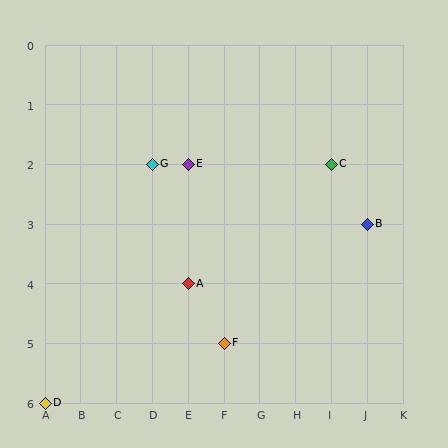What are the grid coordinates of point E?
Point E is at grid coordinates (E, 2).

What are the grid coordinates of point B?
Point B is at grid coordinates (J, 3).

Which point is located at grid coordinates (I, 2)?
Point C is at (I, 2).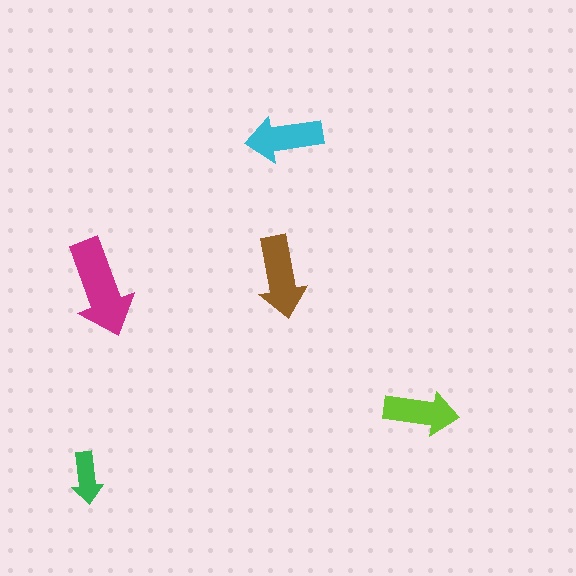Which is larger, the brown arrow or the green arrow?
The brown one.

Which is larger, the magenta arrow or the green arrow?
The magenta one.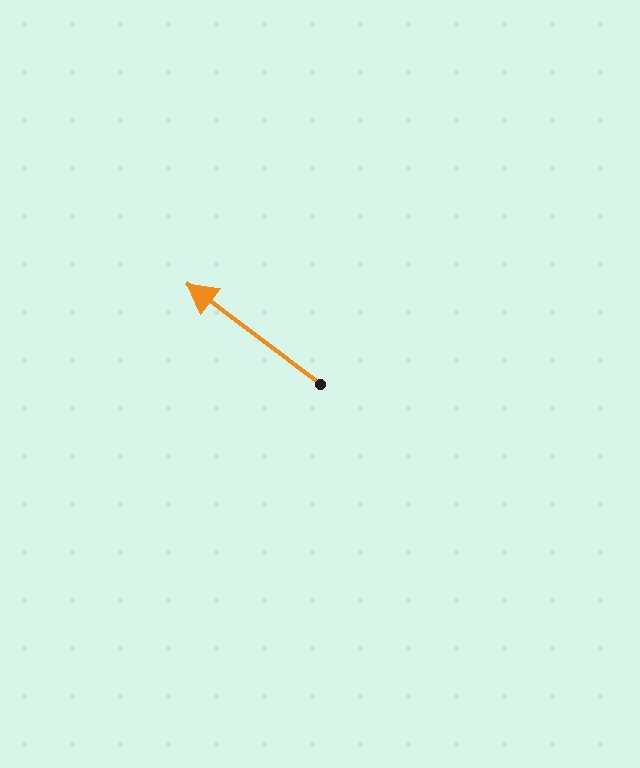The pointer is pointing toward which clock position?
Roughly 10 o'clock.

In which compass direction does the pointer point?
Northwest.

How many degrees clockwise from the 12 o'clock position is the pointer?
Approximately 307 degrees.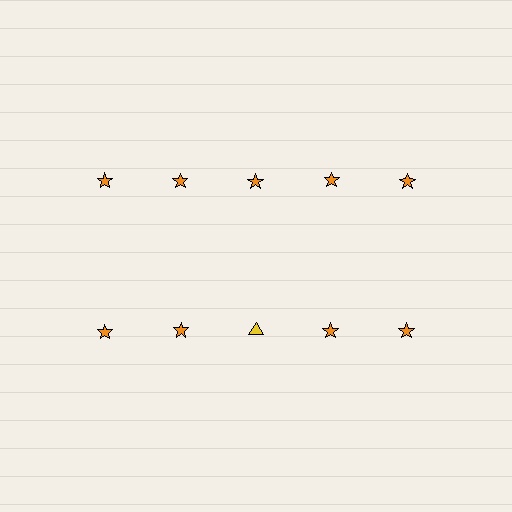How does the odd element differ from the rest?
It differs in both color (yellow instead of orange) and shape (triangle instead of star).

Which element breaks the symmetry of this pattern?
The yellow triangle in the second row, center column breaks the symmetry. All other shapes are orange stars.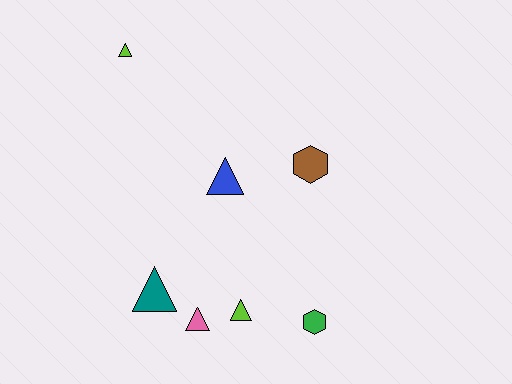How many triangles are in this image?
There are 5 triangles.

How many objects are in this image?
There are 7 objects.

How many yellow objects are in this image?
There are no yellow objects.